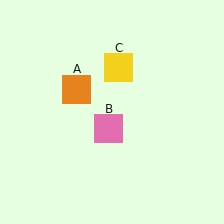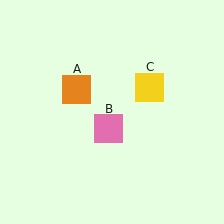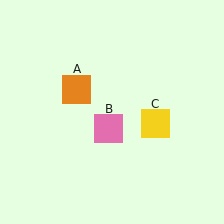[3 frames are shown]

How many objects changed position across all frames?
1 object changed position: yellow square (object C).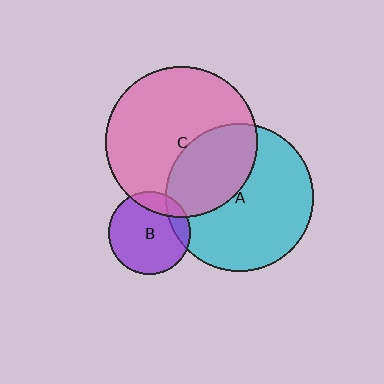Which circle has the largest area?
Circle C (pink).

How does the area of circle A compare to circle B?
Approximately 3.2 times.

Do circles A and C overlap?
Yes.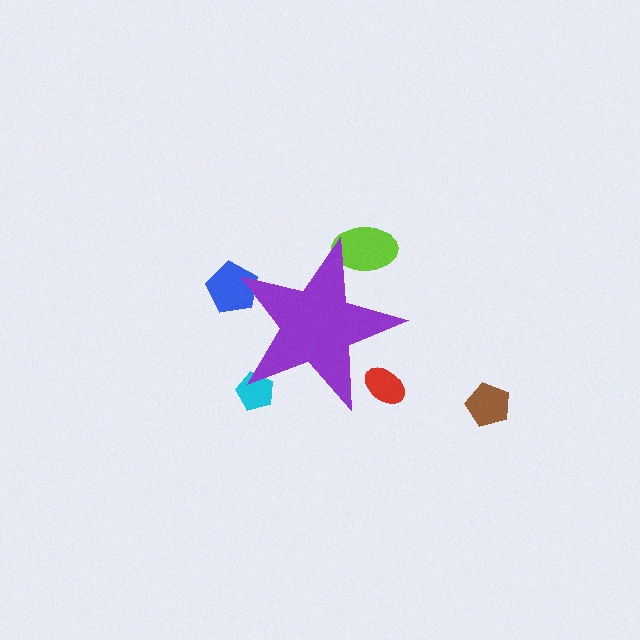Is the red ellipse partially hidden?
Yes, the red ellipse is partially hidden behind the purple star.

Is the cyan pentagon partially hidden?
Yes, the cyan pentagon is partially hidden behind the purple star.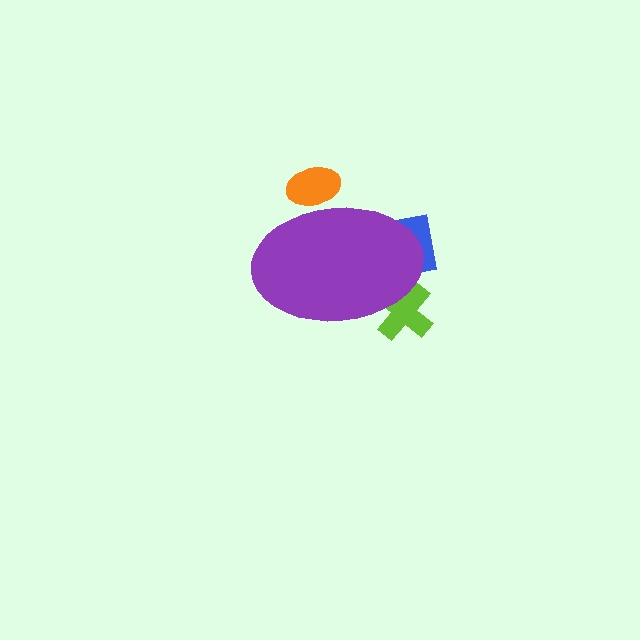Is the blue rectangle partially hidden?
Yes, the blue rectangle is partially hidden behind the purple ellipse.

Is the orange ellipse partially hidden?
Yes, the orange ellipse is partially hidden behind the purple ellipse.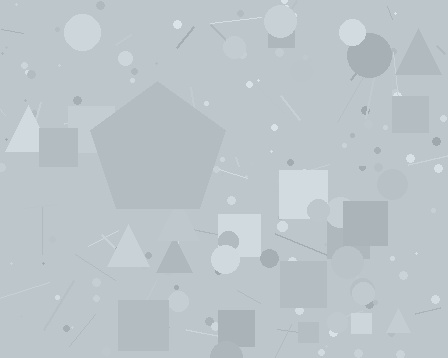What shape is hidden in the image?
A pentagon is hidden in the image.